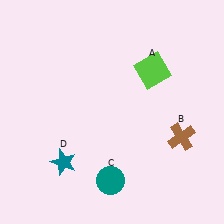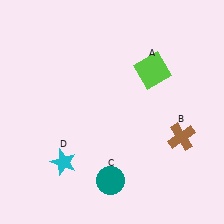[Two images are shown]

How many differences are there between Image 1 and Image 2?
There is 1 difference between the two images.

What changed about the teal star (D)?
In Image 1, D is teal. In Image 2, it changed to cyan.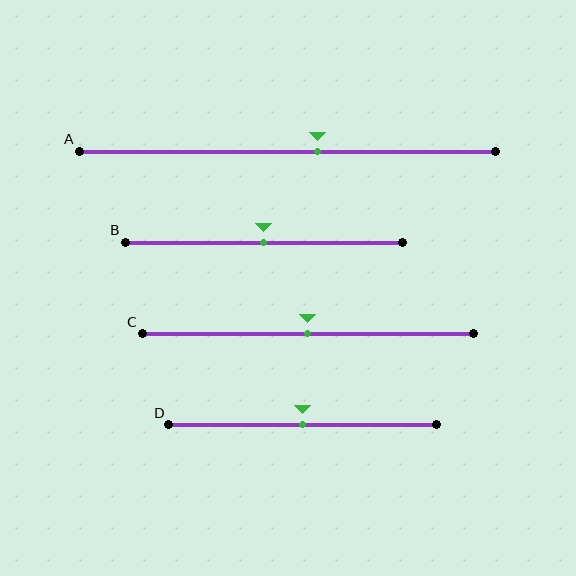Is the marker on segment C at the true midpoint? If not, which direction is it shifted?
Yes, the marker on segment C is at the true midpoint.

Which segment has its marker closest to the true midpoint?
Segment B has its marker closest to the true midpoint.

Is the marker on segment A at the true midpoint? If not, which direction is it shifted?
No, the marker on segment A is shifted to the right by about 7% of the segment length.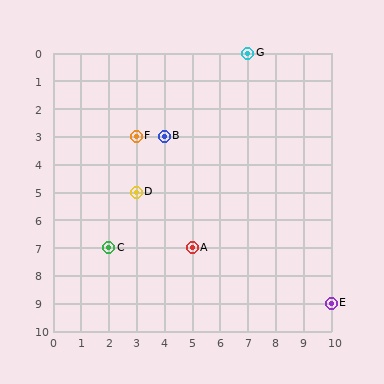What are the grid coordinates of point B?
Point B is at grid coordinates (4, 3).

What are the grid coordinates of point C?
Point C is at grid coordinates (2, 7).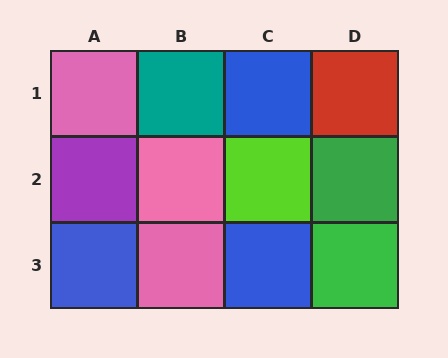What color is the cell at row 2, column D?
Green.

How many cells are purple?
1 cell is purple.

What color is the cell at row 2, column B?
Pink.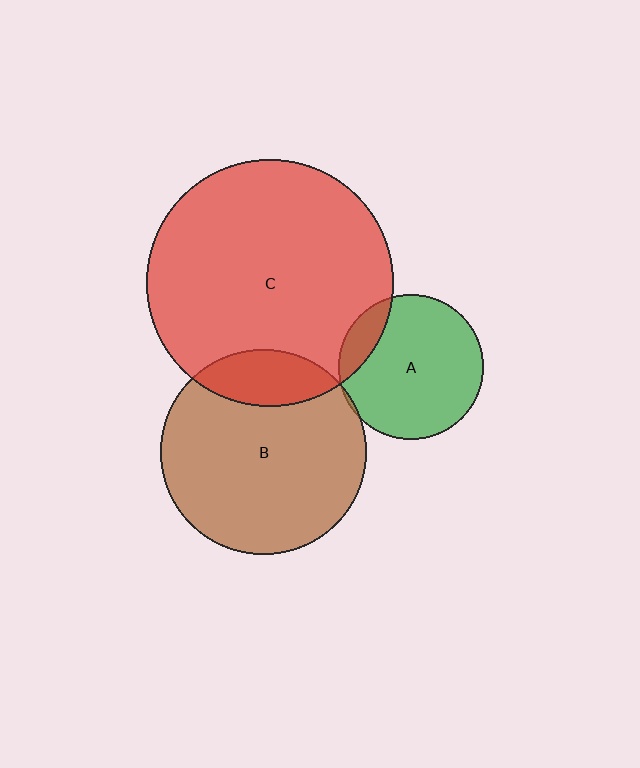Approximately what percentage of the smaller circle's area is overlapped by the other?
Approximately 20%.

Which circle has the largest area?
Circle C (red).